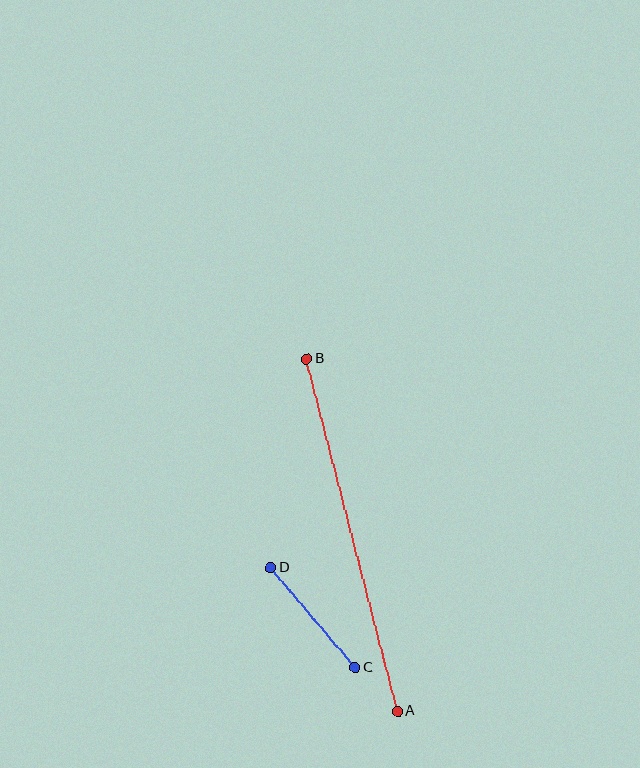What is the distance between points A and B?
The distance is approximately 364 pixels.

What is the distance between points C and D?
The distance is approximately 131 pixels.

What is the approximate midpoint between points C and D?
The midpoint is at approximately (313, 617) pixels.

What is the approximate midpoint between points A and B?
The midpoint is at approximately (352, 535) pixels.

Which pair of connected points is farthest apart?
Points A and B are farthest apart.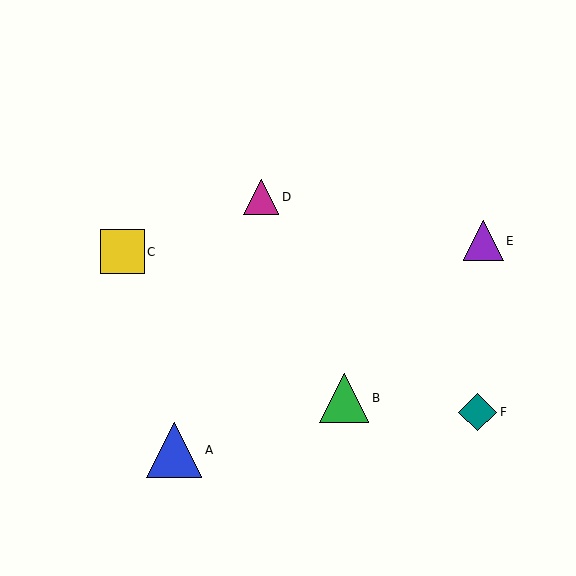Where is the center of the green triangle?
The center of the green triangle is at (344, 398).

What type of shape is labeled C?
Shape C is a yellow square.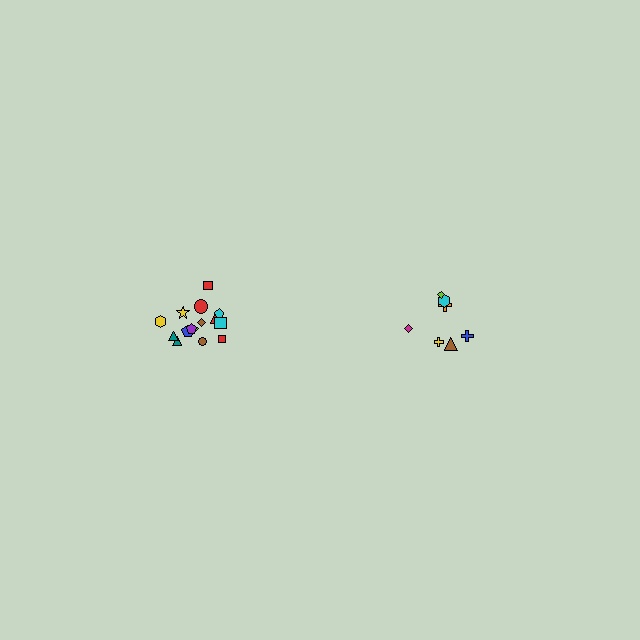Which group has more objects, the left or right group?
The left group.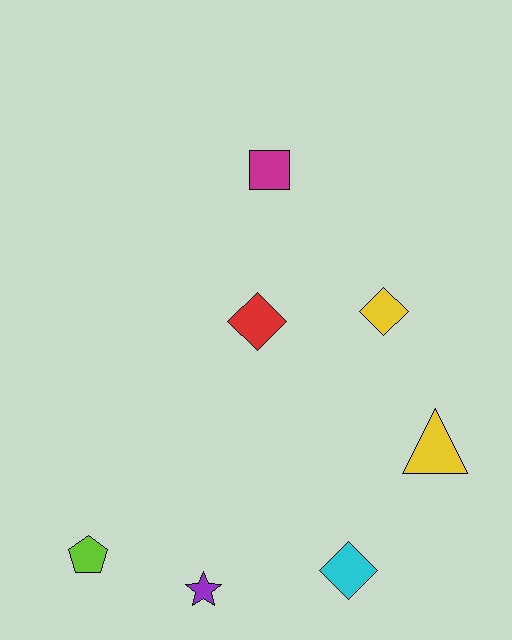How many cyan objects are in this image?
There is 1 cyan object.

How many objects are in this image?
There are 7 objects.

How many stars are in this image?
There is 1 star.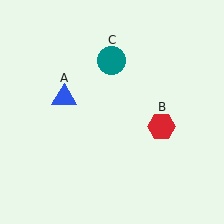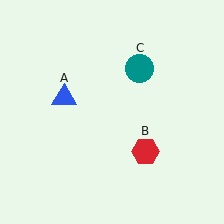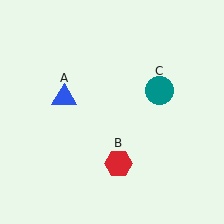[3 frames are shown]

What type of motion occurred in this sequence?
The red hexagon (object B), teal circle (object C) rotated clockwise around the center of the scene.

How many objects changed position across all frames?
2 objects changed position: red hexagon (object B), teal circle (object C).